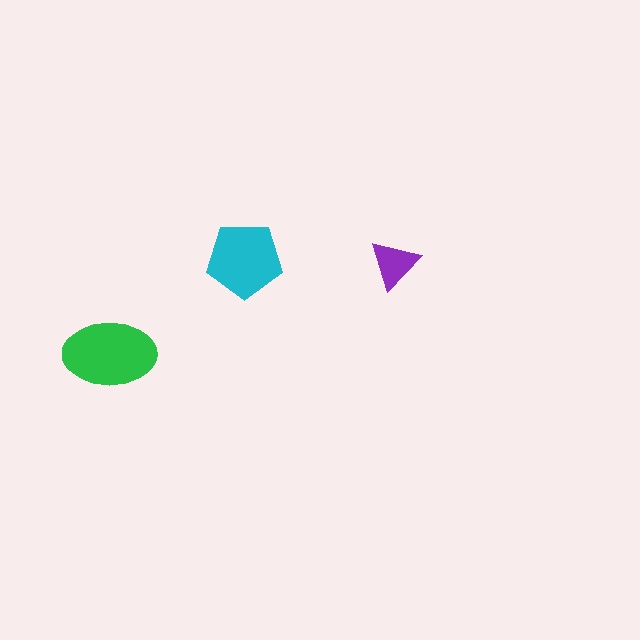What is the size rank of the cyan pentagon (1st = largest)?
2nd.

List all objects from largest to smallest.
The green ellipse, the cyan pentagon, the purple triangle.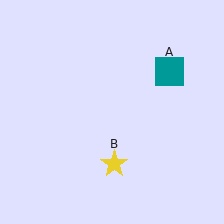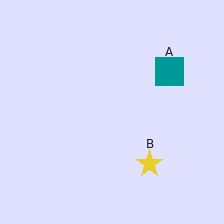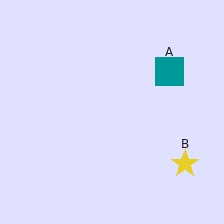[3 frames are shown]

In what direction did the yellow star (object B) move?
The yellow star (object B) moved right.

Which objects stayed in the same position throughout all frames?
Teal square (object A) remained stationary.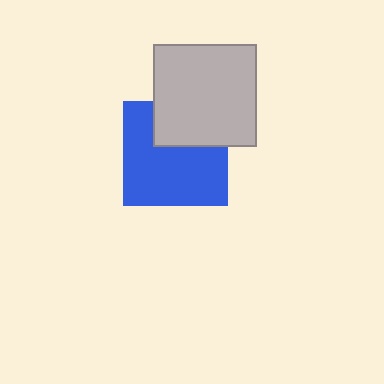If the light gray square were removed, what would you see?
You would see the complete blue square.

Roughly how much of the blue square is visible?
Most of it is visible (roughly 69%).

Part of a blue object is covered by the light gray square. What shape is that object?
It is a square.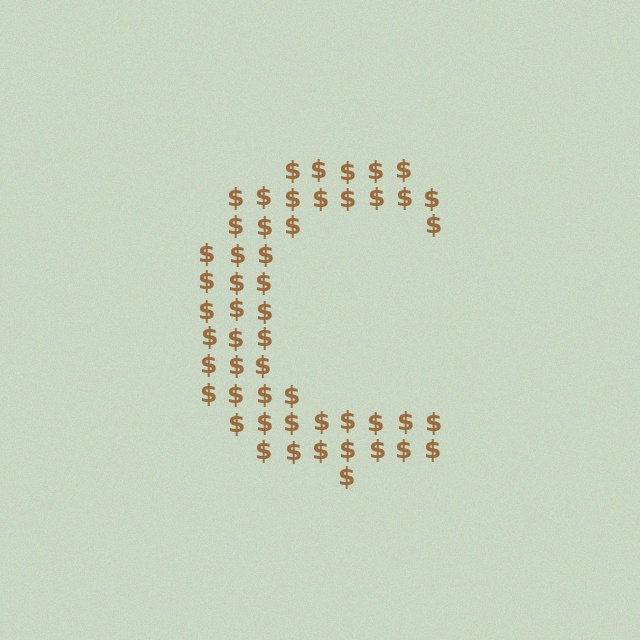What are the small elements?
The small elements are dollar signs.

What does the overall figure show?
The overall figure shows the letter C.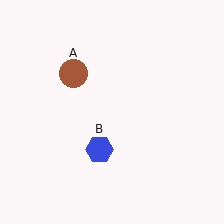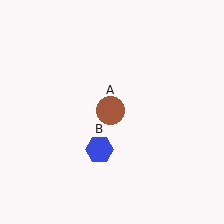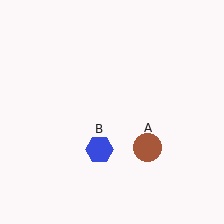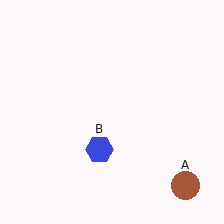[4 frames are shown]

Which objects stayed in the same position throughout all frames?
Blue hexagon (object B) remained stationary.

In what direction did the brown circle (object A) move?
The brown circle (object A) moved down and to the right.